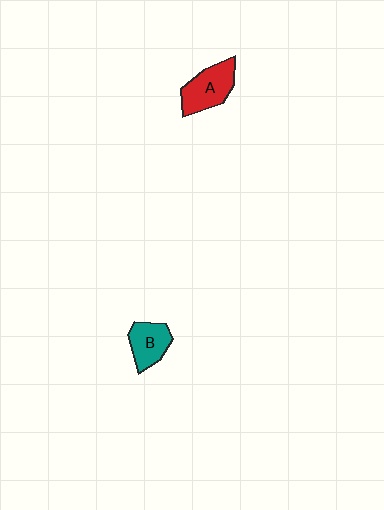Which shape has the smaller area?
Shape B (teal).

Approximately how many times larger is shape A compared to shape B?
Approximately 1.3 times.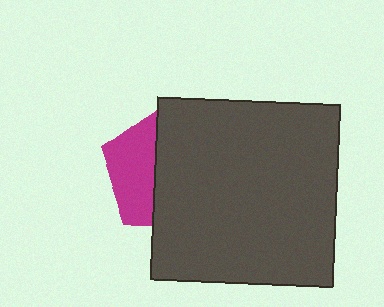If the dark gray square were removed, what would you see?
You would see the complete magenta pentagon.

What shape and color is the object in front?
The object in front is a dark gray square.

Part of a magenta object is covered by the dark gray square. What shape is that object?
It is a pentagon.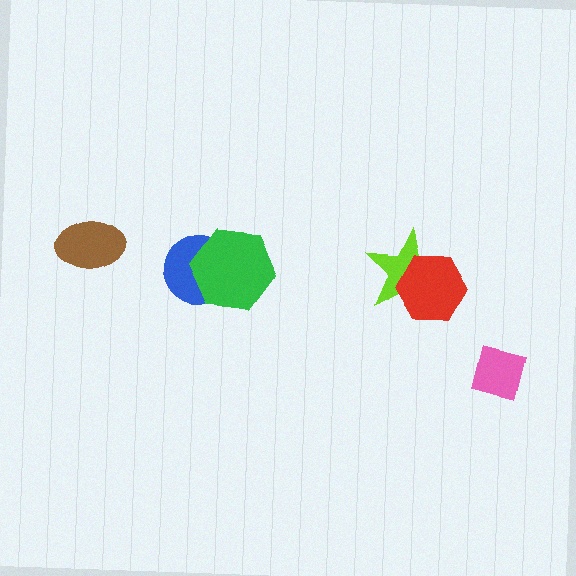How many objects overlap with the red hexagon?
1 object overlaps with the red hexagon.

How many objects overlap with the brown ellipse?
0 objects overlap with the brown ellipse.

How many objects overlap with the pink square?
0 objects overlap with the pink square.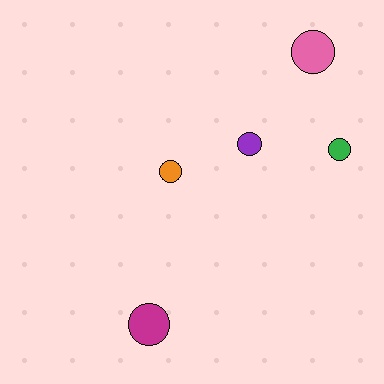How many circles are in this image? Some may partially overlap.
There are 5 circles.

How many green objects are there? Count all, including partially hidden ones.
There is 1 green object.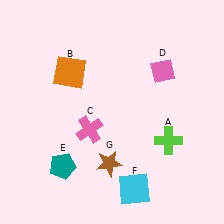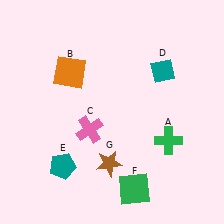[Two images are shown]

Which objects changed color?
A changed from lime to green. D changed from pink to teal. F changed from cyan to green.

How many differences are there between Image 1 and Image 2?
There are 3 differences between the two images.